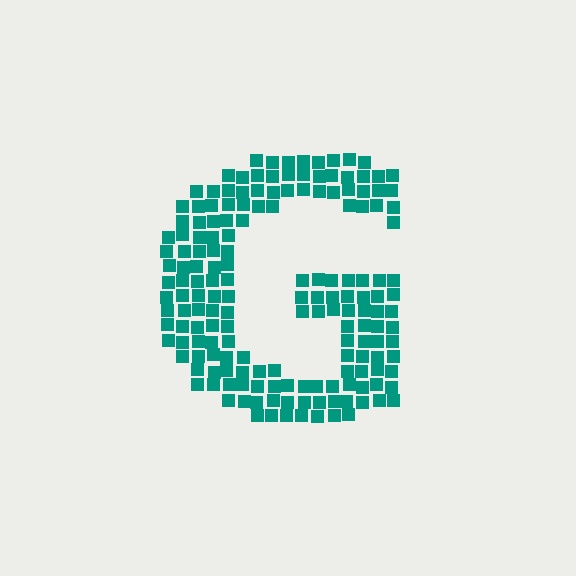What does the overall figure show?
The overall figure shows the letter G.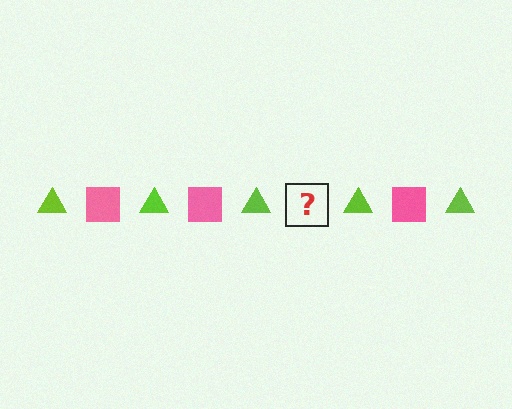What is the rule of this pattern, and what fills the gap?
The rule is that the pattern alternates between lime triangle and pink square. The gap should be filled with a pink square.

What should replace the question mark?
The question mark should be replaced with a pink square.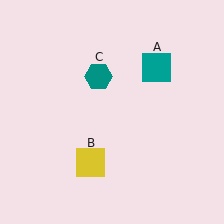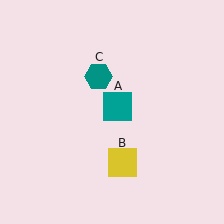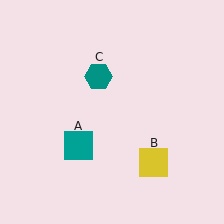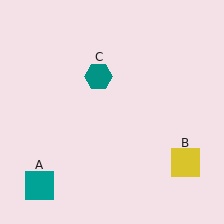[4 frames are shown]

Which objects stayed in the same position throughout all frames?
Teal hexagon (object C) remained stationary.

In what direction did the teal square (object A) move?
The teal square (object A) moved down and to the left.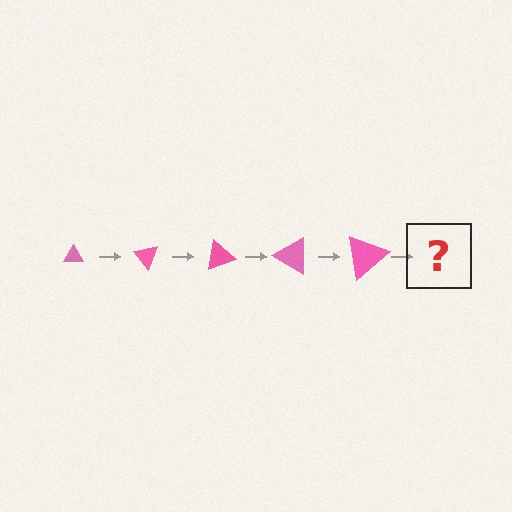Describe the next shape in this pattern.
It should be a triangle, larger than the previous one and rotated 250 degrees from the start.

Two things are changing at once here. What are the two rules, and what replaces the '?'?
The two rules are that the triangle grows larger each step and it rotates 50 degrees each step. The '?' should be a triangle, larger than the previous one and rotated 250 degrees from the start.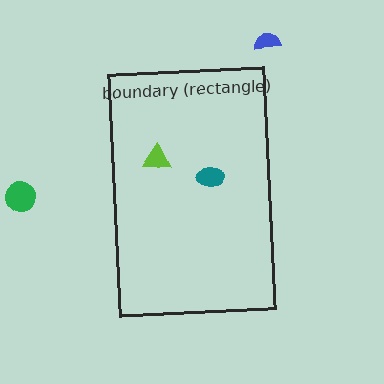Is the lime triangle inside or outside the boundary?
Inside.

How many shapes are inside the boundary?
2 inside, 2 outside.